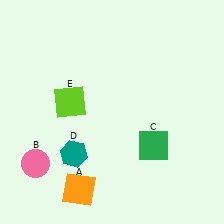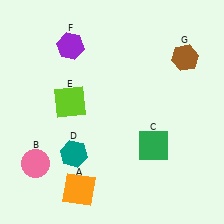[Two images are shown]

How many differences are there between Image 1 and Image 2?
There are 2 differences between the two images.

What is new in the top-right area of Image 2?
A brown hexagon (G) was added in the top-right area of Image 2.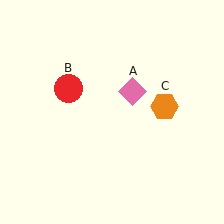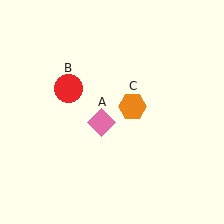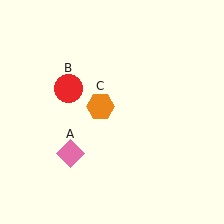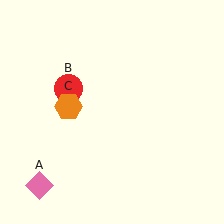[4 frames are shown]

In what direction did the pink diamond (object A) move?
The pink diamond (object A) moved down and to the left.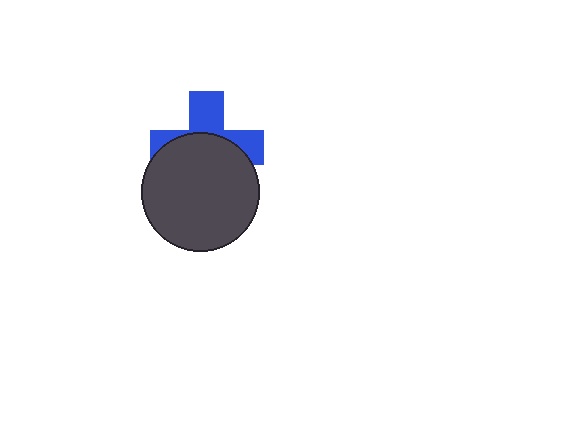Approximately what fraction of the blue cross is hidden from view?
Roughly 58% of the blue cross is hidden behind the dark gray circle.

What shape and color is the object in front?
The object in front is a dark gray circle.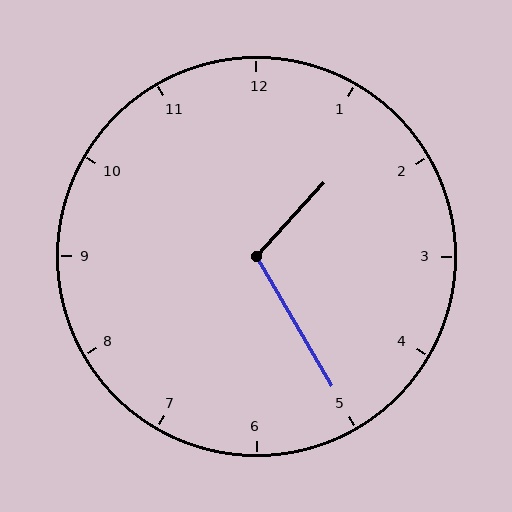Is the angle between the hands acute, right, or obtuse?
It is obtuse.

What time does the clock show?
1:25.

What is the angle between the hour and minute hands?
Approximately 108 degrees.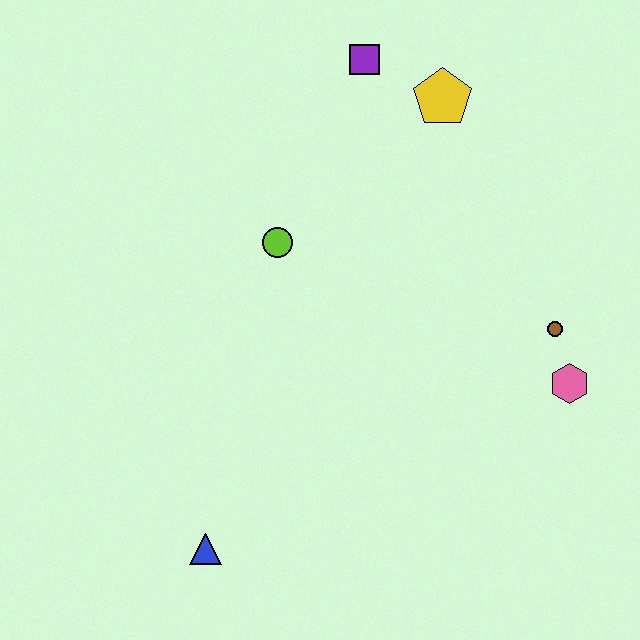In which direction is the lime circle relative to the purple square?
The lime circle is below the purple square.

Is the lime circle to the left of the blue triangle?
No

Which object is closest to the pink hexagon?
The brown circle is closest to the pink hexagon.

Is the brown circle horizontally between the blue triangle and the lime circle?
No